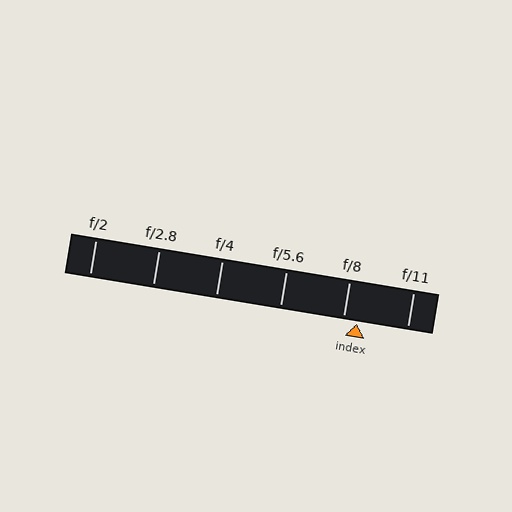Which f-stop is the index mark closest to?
The index mark is closest to f/8.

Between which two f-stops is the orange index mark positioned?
The index mark is between f/8 and f/11.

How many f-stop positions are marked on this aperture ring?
There are 6 f-stop positions marked.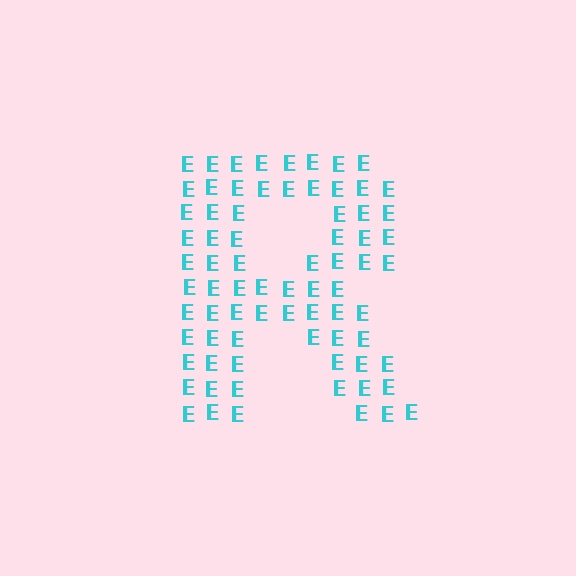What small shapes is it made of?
It is made of small letter E's.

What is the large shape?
The large shape is the letter R.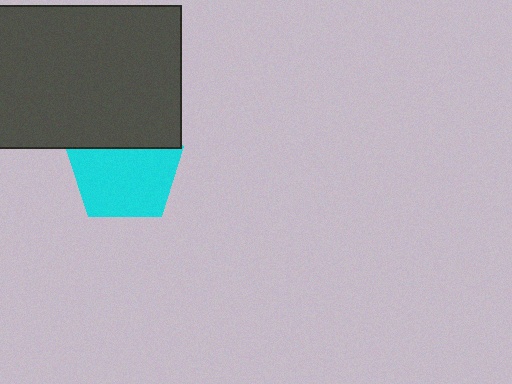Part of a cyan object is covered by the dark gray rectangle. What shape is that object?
It is a pentagon.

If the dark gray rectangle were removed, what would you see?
You would see the complete cyan pentagon.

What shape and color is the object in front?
The object in front is a dark gray rectangle.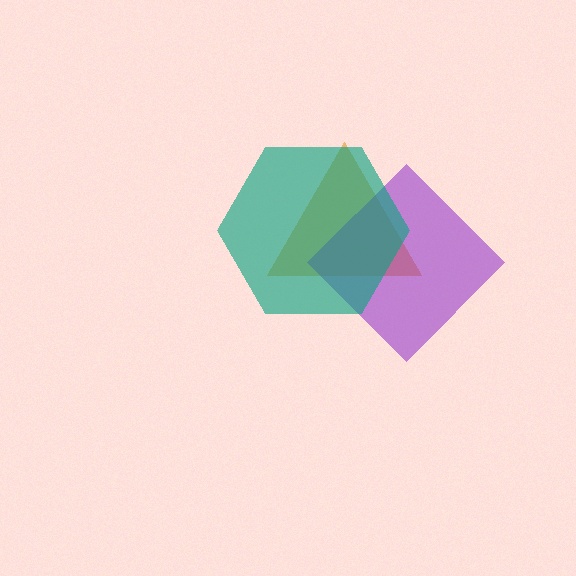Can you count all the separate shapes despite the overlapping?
Yes, there are 3 separate shapes.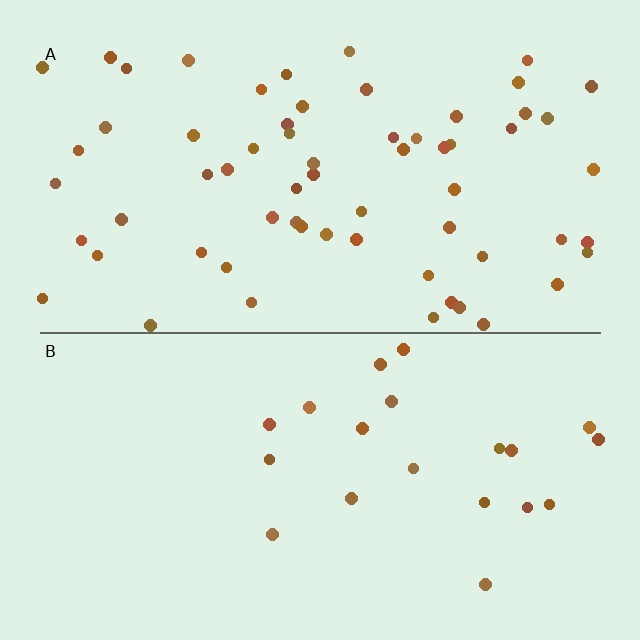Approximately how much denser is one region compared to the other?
Approximately 3.0× — region A over region B.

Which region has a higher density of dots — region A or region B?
A (the top).